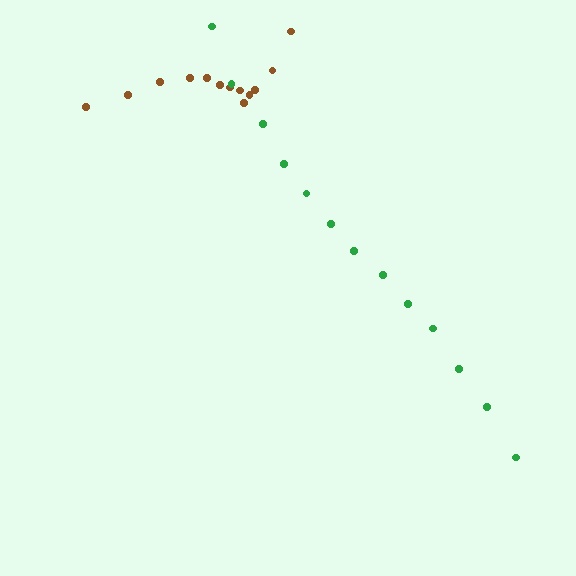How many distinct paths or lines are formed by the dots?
There are 2 distinct paths.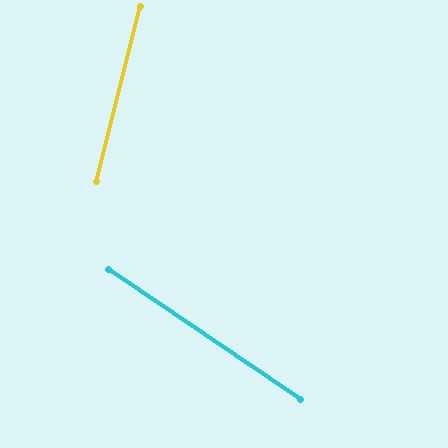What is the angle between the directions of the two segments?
Approximately 70 degrees.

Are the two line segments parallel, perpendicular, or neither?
Neither parallel nor perpendicular — they differ by about 70°.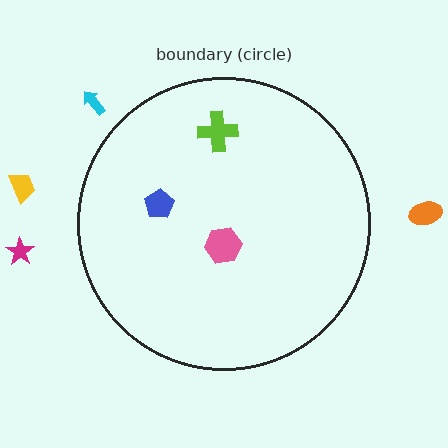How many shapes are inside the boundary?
3 inside, 4 outside.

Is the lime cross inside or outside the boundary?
Inside.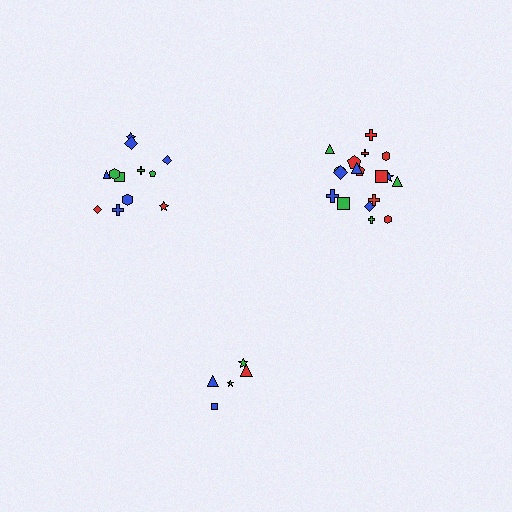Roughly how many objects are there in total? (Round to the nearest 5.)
Roughly 35 objects in total.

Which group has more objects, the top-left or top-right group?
The top-right group.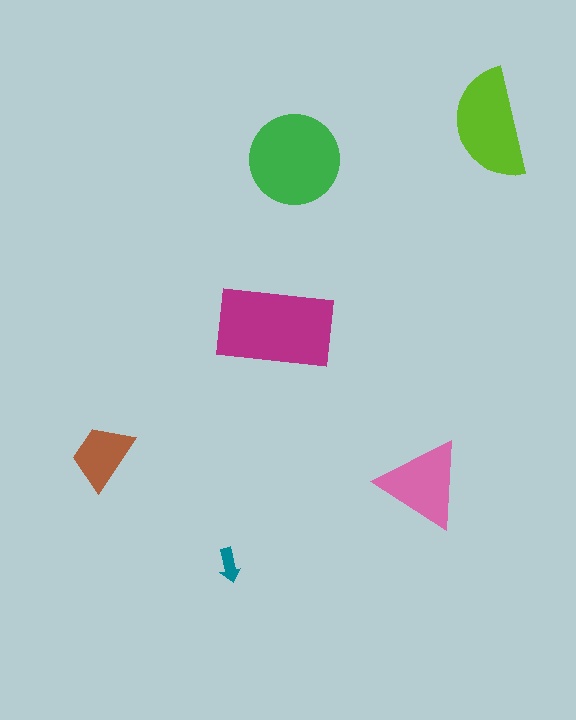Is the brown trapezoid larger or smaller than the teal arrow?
Larger.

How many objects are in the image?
There are 6 objects in the image.